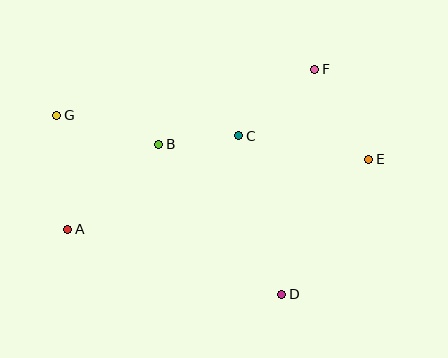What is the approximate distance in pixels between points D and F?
The distance between D and F is approximately 227 pixels.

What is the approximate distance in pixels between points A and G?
The distance between A and G is approximately 115 pixels.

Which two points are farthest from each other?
Points E and G are farthest from each other.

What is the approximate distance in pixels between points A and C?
The distance between A and C is approximately 195 pixels.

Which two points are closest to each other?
Points B and C are closest to each other.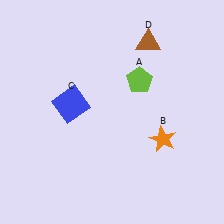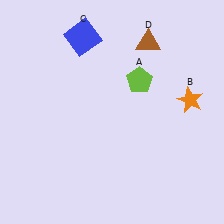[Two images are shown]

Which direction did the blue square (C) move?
The blue square (C) moved up.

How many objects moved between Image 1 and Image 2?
2 objects moved between the two images.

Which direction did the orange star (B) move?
The orange star (B) moved up.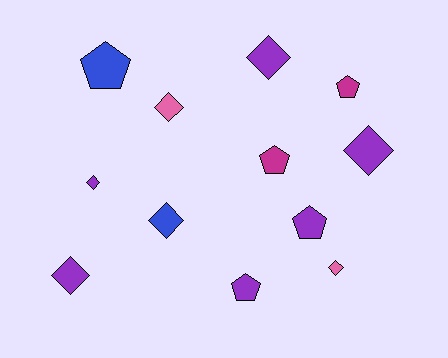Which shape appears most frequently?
Diamond, with 7 objects.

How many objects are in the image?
There are 12 objects.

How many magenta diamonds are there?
There are no magenta diamonds.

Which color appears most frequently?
Purple, with 6 objects.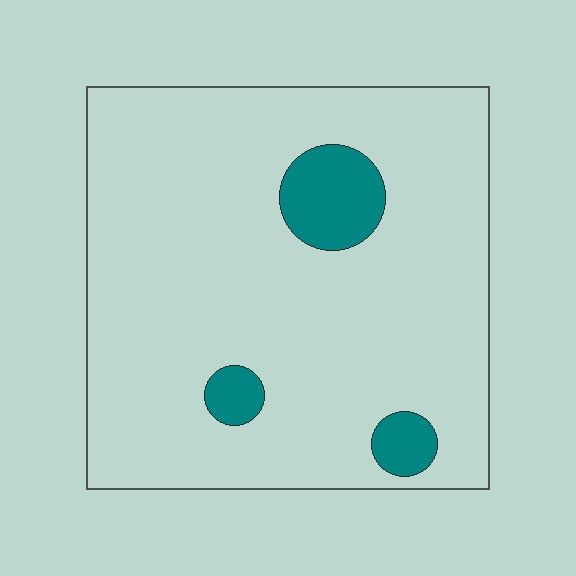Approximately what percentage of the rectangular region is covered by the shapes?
Approximately 10%.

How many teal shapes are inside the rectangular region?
3.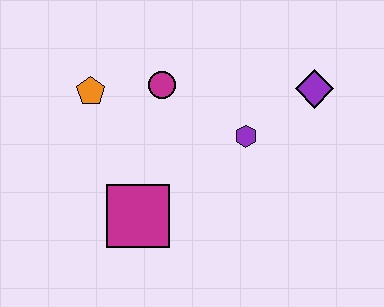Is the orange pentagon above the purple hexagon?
Yes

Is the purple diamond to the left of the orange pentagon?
No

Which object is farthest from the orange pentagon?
The purple diamond is farthest from the orange pentagon.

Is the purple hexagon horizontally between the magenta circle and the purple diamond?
Yes